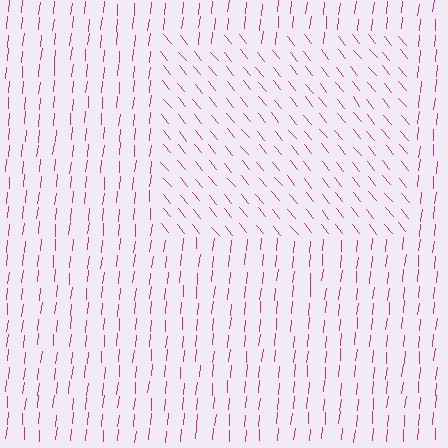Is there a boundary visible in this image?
Yes, there is a texture boundary formed by a change in line orientation.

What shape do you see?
I see a rectangle.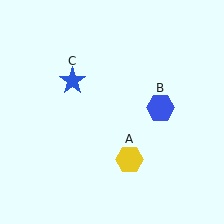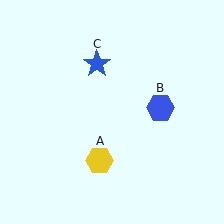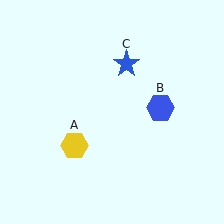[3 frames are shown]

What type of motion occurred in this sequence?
The yellow hexagon (object A), blue star (object C) rotated clockwise around the center of the scene.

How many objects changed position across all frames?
2 objects changed position: yellow hexagon (object A), blue star (object C).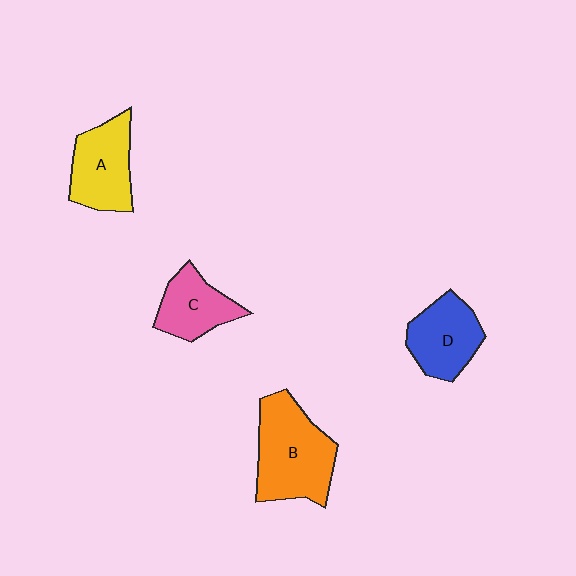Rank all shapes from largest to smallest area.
From largest to smallest: B (orange), A (yellow), D (blue), C (pink).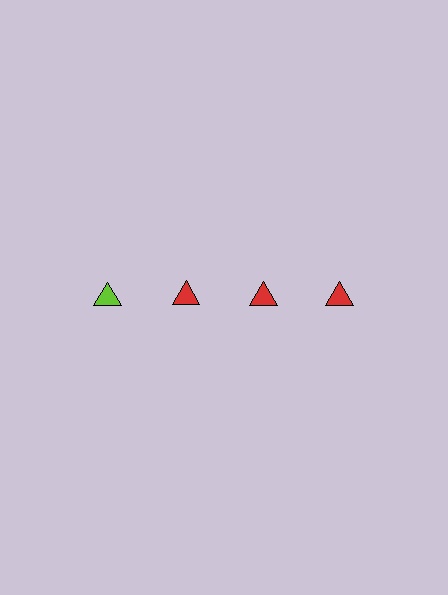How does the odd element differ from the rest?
It has a different color: lime instead of red.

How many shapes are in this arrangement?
There are 4 shapes arranged in a grid pattern.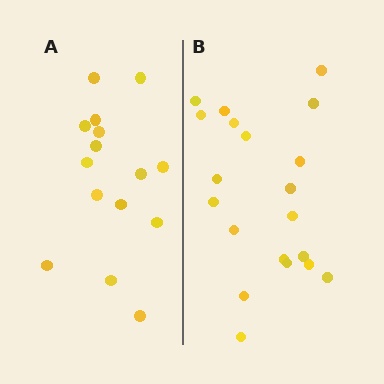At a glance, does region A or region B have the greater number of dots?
Region B (the right region) has more dots.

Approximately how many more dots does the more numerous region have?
Region B has about 5 more dots than region A.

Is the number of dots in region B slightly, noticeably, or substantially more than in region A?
Region B has noticeably more, but not dramatically so. The ratio is roughly 1.3 to 1.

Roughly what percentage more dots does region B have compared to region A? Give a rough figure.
About 35% more.